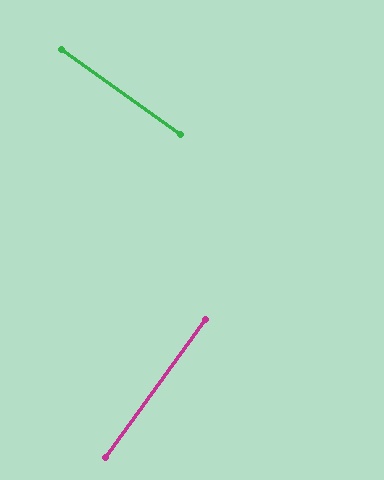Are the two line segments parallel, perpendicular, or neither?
Perpendicular — they meet at approximately 89°.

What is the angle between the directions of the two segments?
Approximately 89 degrees.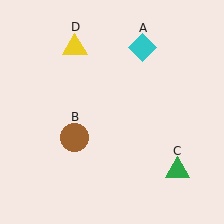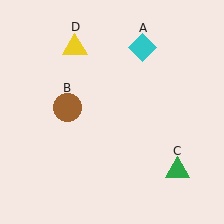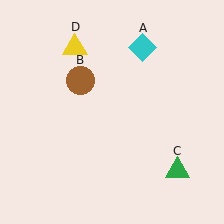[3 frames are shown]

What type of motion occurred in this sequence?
The brown circle (object B) rotated clockwise around the center of the scene.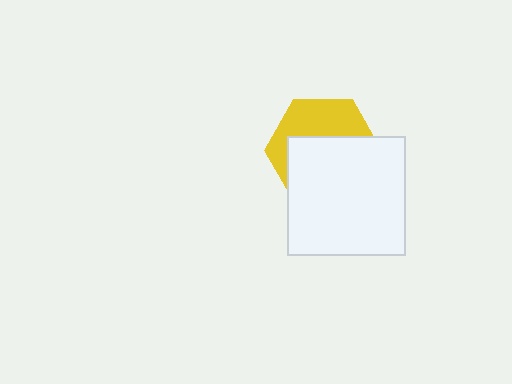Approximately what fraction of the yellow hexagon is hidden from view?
Roughly 60% of the yellow hexagon is hidden behind the white square.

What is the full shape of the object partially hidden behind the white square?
The partially hidden object is a yellow hexagon.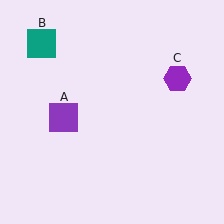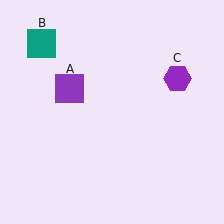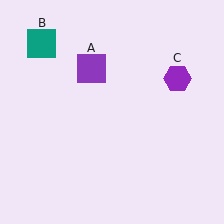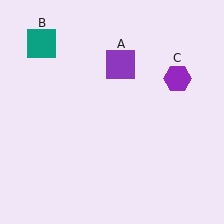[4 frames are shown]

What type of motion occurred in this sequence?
The purple square (object A) rotated clockwise around the center of the scene.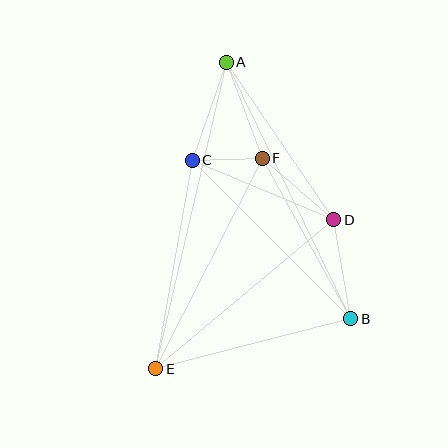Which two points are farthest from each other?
Points A and E are farthest from each other.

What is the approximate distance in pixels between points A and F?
The distance between A and F is approximately 102 pixels.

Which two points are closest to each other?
Points C and F are closest to each other.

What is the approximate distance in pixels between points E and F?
The distance between E and F is approximately 236 pixels.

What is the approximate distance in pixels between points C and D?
The distance between C and D is approximately 154 pixels.